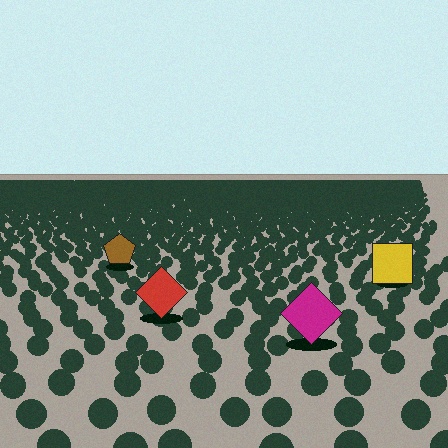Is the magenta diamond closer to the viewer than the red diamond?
Yes. The magenta diamond is closer — you can tell from the texture gradient: the ground texture is coarser near it.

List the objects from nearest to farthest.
From nearest to farthest: the magenta diamond, the red diamond, the yellow square, the brown pentagon.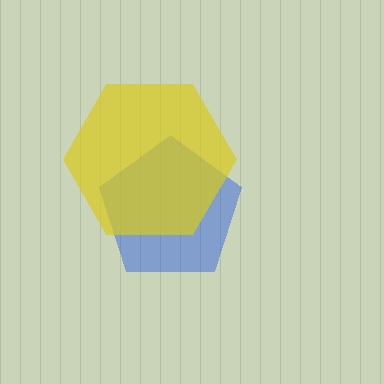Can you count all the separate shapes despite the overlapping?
Yes, there are 2 separate shapes.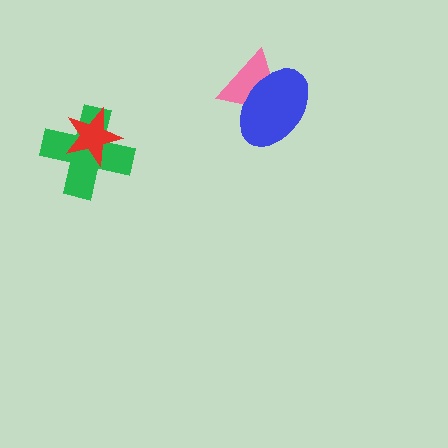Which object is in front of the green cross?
The red star is in front of the green cross.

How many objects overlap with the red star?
1 object overlaps with the red star.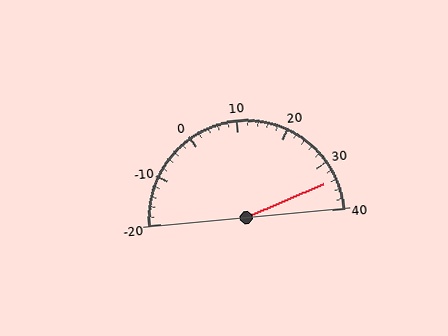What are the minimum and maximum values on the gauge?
The gauge ranges from -20 to 40.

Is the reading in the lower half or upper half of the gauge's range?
The reading is in the upper half of the range (-20 to 40).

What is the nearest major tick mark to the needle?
The nearest major tick mark is 30.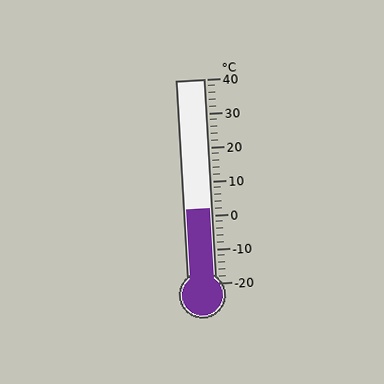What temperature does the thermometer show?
The thermometer shows approximately 2°C.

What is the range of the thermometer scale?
The thermometer scale ranges from -20°C to 40°C.